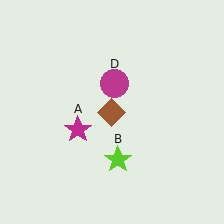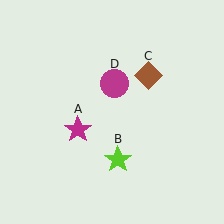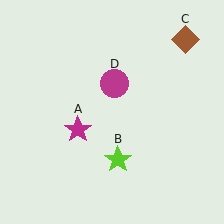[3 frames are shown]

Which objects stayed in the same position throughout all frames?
Magenta star (object A) and lime star (object B) and magenta circle (object D) remained stationary.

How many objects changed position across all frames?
1 object changed position: brown diamond (object C).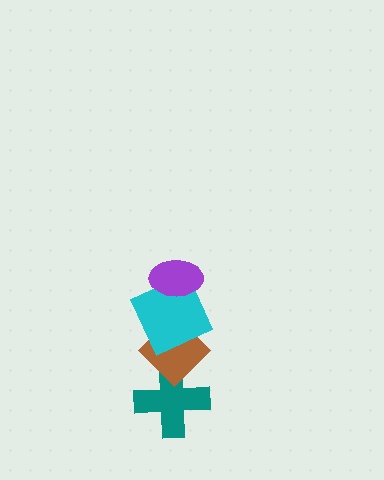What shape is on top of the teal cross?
The brown diamond is on top of the teal cross.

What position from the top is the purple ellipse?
The purple ellipse is 1st from the top.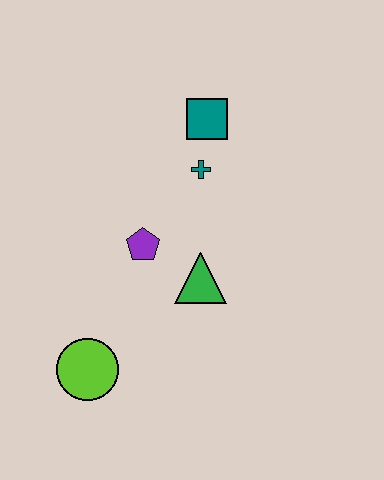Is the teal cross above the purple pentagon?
Yes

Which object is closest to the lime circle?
The purple pentagon is closest to the lime circle.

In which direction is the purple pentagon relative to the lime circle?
The purple pentagon is above the lime circle.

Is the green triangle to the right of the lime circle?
Yes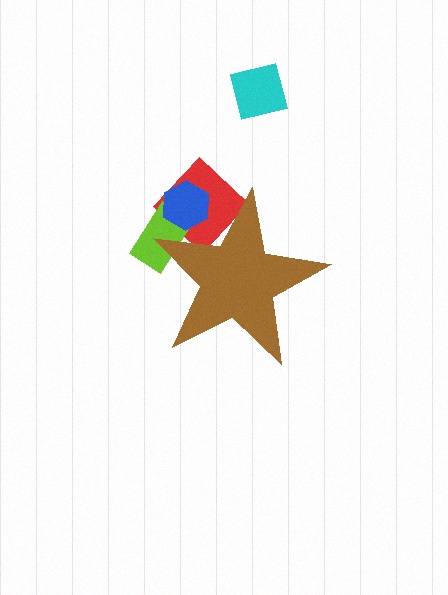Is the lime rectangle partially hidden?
Yes, the lime rectangle is partially hidden behind the brown star.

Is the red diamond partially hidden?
Yes, the red diamond is partially hidden behind the brown star.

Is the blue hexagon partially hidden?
Yes, the blue hexagon is partially hidden behind the brown star.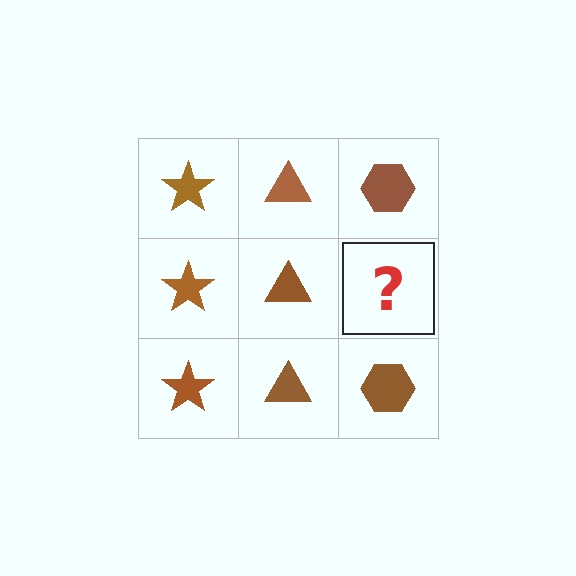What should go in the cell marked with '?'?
The missing cell should contain a brown hexagon.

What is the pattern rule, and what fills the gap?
The rule is that each column has a consistent shape. The gap should be filled with a brown hexagon.